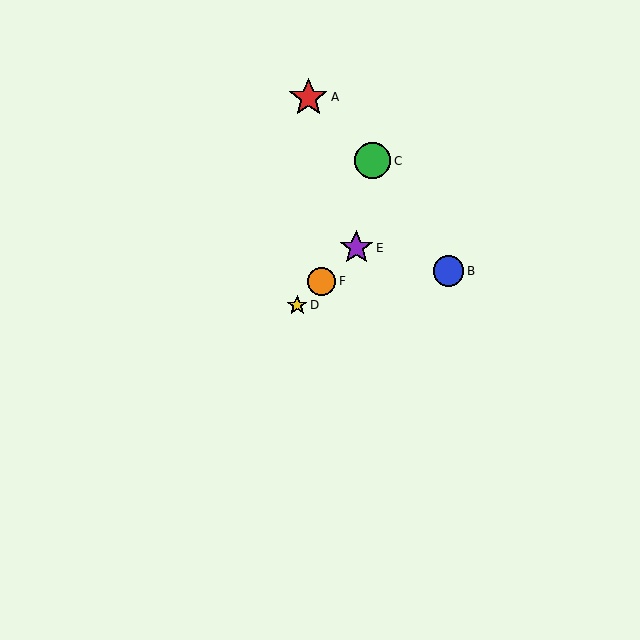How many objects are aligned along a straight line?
3 objects (D, E, F) are aligned along a straight line.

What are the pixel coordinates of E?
Object E is at (356, 248).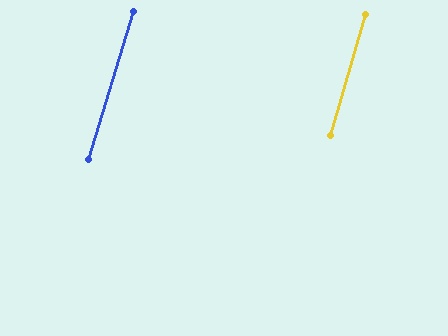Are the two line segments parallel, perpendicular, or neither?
Parallel — their directions differ by only 1.1°.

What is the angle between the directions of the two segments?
Approximately 1 degree.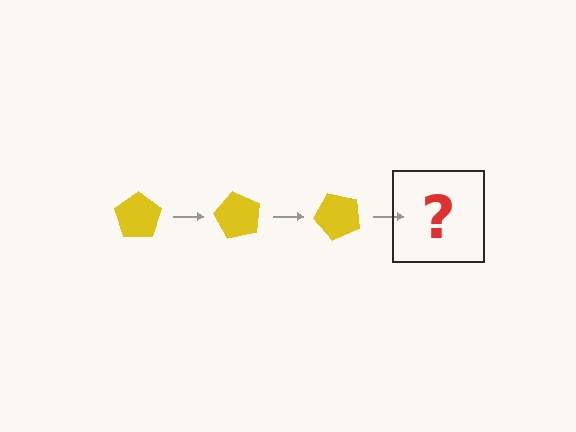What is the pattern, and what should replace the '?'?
The pattern is that the pentagon rotates 60 degrees each step. The '?' should be a yellow pentagon rotated 180 degrees.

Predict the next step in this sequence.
The next step is a yellow pentagon rotated 180 degrees.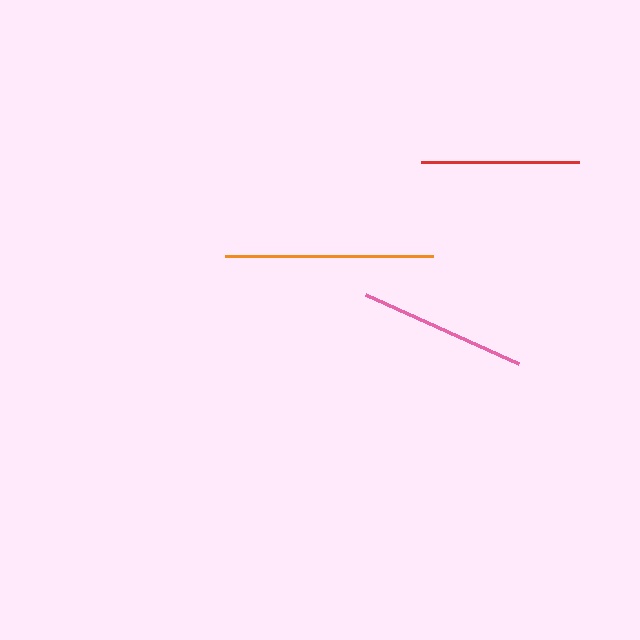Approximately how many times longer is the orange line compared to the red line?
The orange line is approximately 1.3 times the length of the red line.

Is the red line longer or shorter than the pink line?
The pink line is longer than the red line.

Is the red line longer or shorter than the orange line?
The orange line is longer than the red line.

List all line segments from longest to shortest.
From longest to shortest: orange, pink, red.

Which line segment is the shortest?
The red line is the shortest at approximately 158 pixels.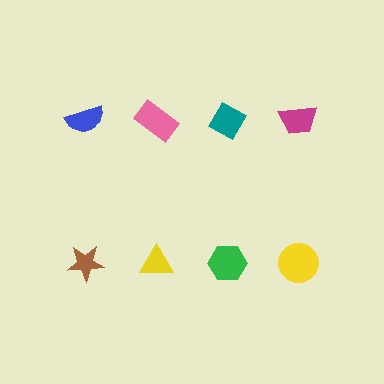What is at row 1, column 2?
A pink rectangle.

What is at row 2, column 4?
A yellow circle.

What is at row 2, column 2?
A yellow triangle.